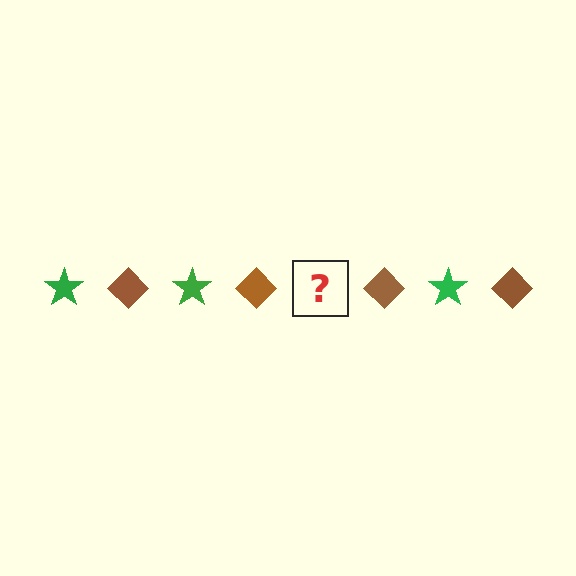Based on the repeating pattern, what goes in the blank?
The blank should be a green star.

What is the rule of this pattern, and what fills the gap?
The rule is that the pattern alternates between green star and brown diamond. The gap should be filled with a green star.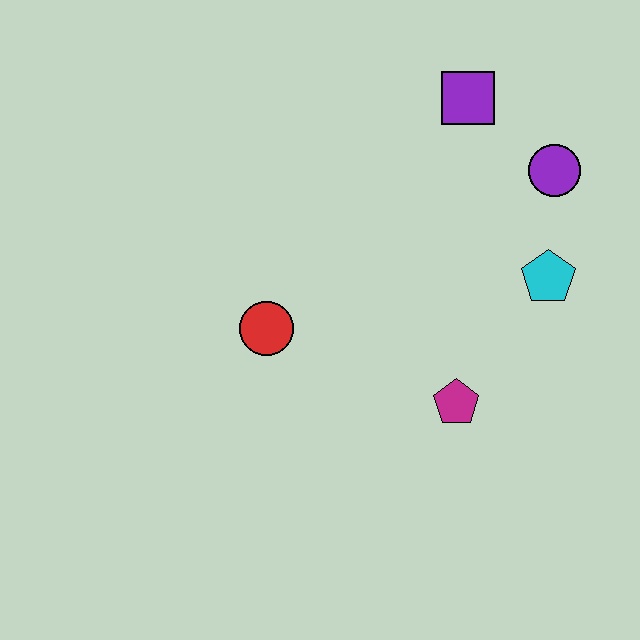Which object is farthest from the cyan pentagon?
The red circle is farthest from the cyan pentagon.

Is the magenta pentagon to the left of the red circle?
No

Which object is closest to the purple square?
The purple circle is closest to the purple square.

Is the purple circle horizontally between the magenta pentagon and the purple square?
No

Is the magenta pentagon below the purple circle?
Yes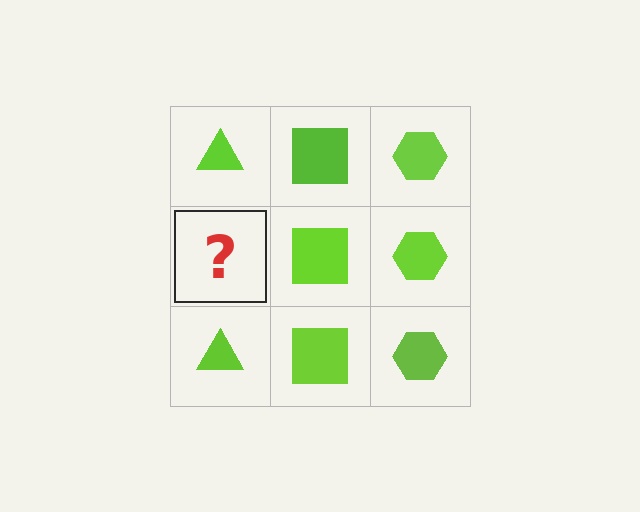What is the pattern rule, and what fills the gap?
The rule is that each column has a consistent shape. The gap should be filled with a lime triangle.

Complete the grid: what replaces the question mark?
The question mark should be replaced with a lime triangle.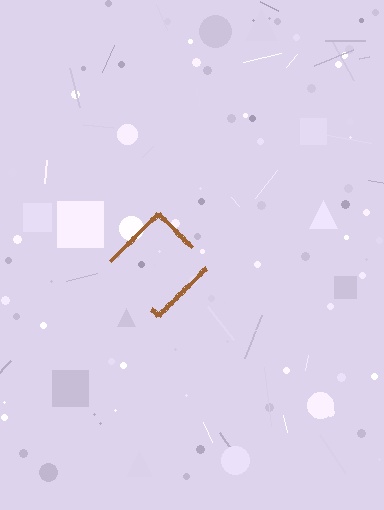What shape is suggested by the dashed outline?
The dashed outline suggests a diamond.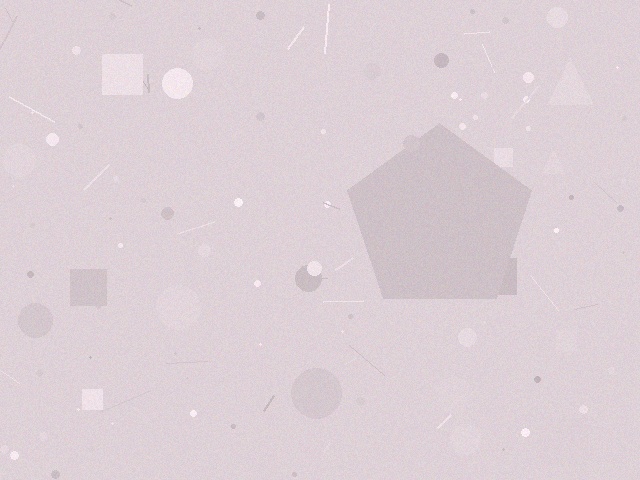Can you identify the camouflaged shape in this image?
The camouflaged shape is a pentagon.